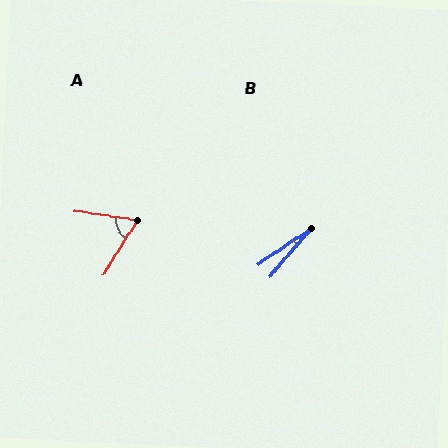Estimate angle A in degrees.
Approximately 67 degrees.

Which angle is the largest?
A, at approximately 67 degrees.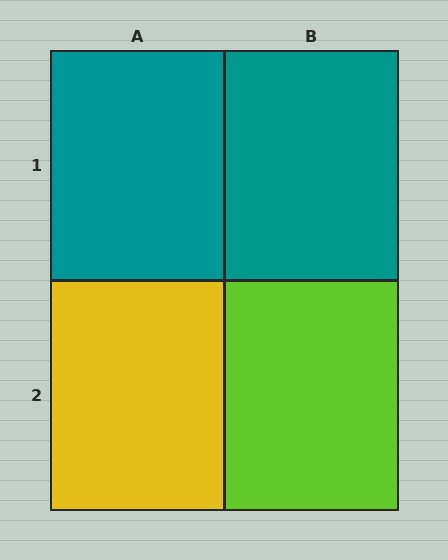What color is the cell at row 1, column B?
Teal.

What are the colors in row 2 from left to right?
Yellow, lime.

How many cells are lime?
1 cell is lime.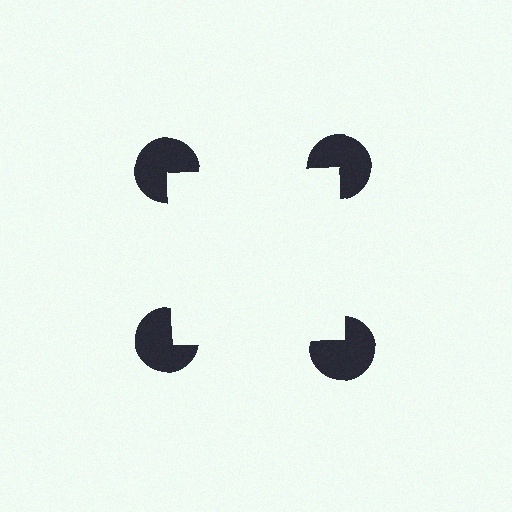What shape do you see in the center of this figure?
An illusory square — its edges are inferred from the aligned wedge cuts in the pac-man discs, not physically drawn.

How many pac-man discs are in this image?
There are 4 — one at each vertex of the illusory square.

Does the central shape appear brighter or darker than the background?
It typically appears slightly brighter than the background, even though no actual brightness change is drawn.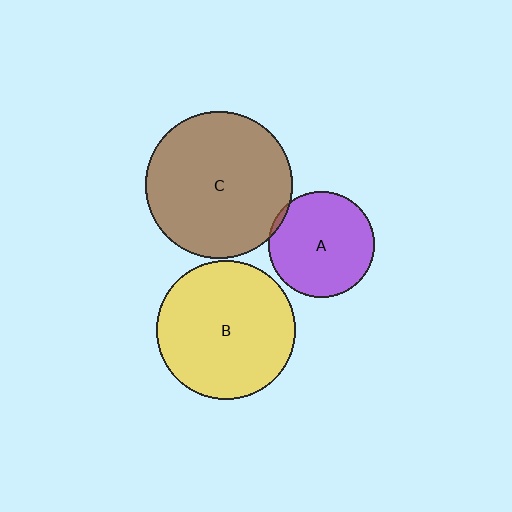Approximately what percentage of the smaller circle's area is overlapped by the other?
Approximately 5%.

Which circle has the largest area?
Circle C (brown).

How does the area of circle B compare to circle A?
Approximately 1.7 times.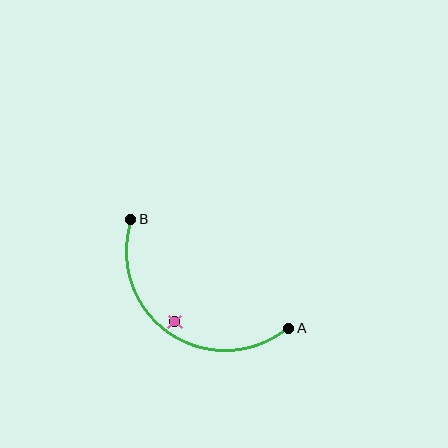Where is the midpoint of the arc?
The arc midpoint is the point on the curve farthest from the straight line joining A and B. It sits below and to the left of that line.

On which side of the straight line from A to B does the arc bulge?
The arc bulges below and to the left of the straight line connecting A and B.